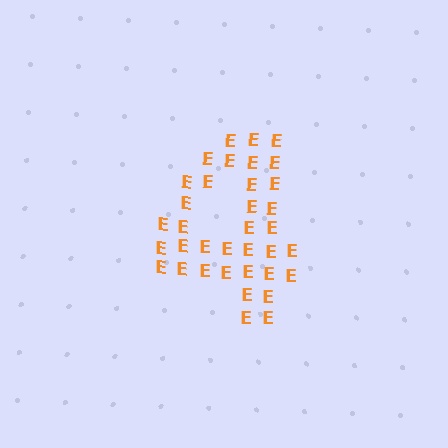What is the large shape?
The large shape is the digit 4.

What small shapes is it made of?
It is made of small letter E's.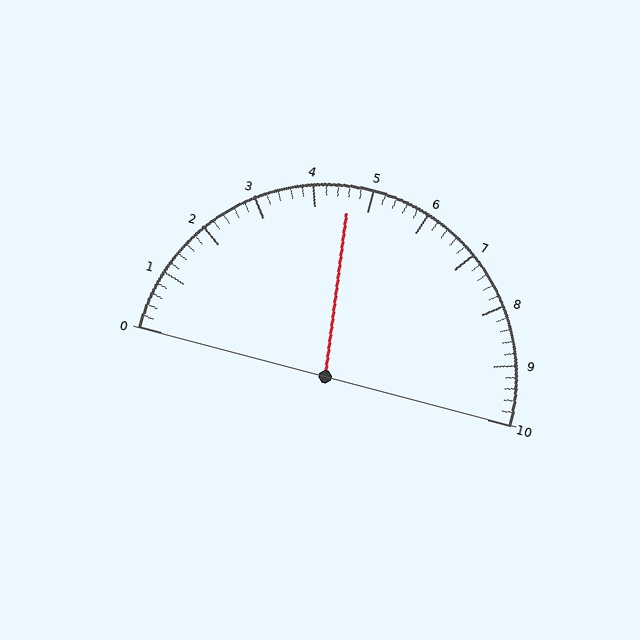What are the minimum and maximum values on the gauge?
The gauge ranges from 0 to 10.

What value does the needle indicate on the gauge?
The needle indicates approximately 4.6.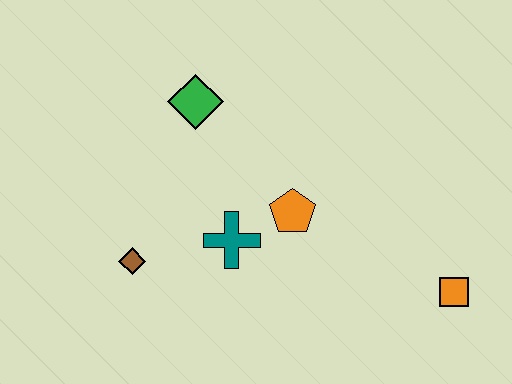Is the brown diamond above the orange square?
Yes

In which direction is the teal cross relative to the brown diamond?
The teal cross is to the right of the brown diamond.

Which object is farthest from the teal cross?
The orange square is farthest from the teal cross.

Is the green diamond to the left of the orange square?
Yes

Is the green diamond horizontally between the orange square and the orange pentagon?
No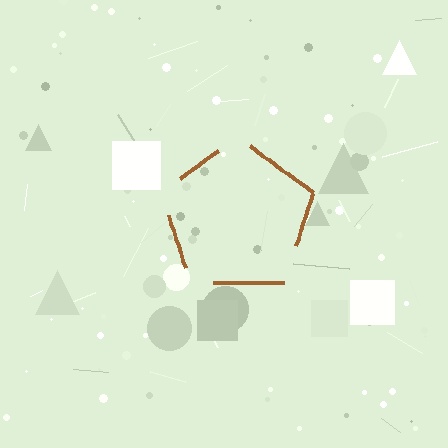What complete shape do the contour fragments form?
The contour fragments form a pentagon.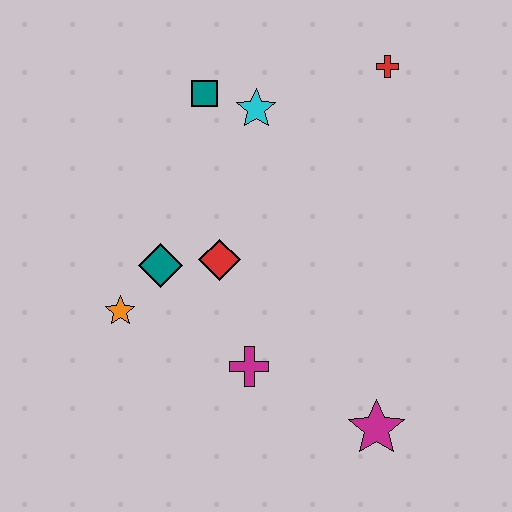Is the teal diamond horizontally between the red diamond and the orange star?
Yes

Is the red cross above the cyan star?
Yes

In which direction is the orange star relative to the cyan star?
The orange star is below the cyan star.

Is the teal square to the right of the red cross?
No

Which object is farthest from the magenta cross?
The red cross is farthest from the magenta cross.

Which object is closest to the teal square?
The cyan star is closest to the teal square.